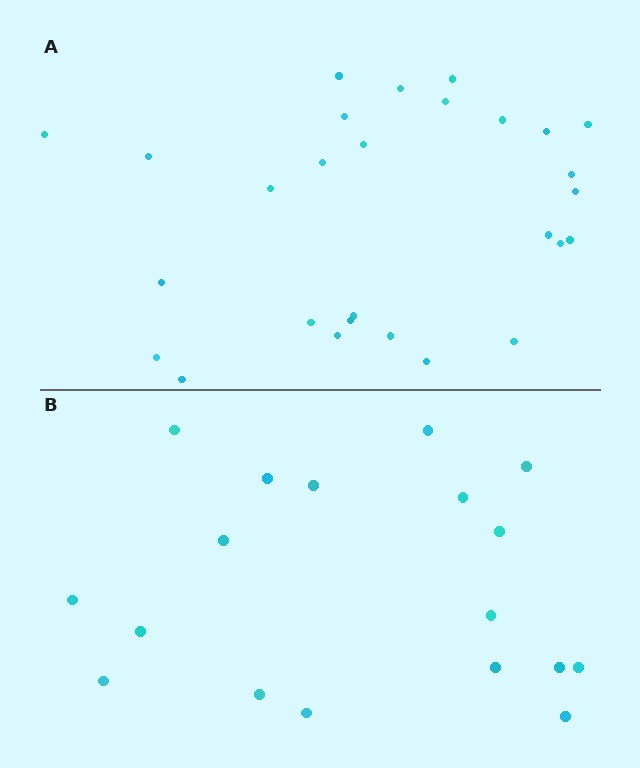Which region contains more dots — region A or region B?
Region A (the top region) has more dots.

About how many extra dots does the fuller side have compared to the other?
Region A has roughly 10 or so more dots than region B.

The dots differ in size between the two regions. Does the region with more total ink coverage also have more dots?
No. Region B has more total ink coverage because its dots are larger, but region A actually contains more individual dots. Total area can be misleading — the number of items is what matters here.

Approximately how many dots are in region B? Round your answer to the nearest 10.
About 20 dots. (The exact count is 18, which rounds to 20.)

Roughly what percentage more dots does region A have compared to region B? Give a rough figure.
About 55% more.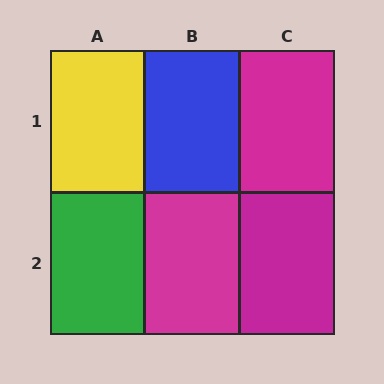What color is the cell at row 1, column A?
Yellow.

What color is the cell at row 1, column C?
Magenta.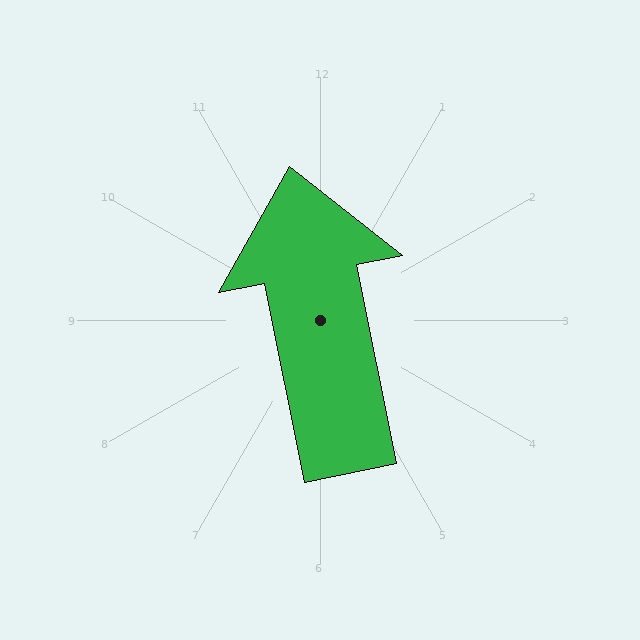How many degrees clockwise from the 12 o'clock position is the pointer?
Approximately 349 degrees.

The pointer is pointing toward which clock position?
Roughly 12 o'clock.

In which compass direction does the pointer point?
North.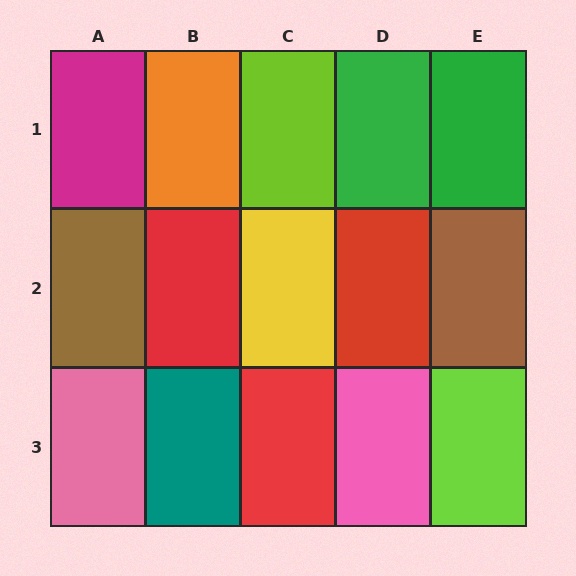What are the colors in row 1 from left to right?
Magenta, orange, lime, green, green.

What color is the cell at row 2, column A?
Brown.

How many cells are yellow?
1 cell is yellow.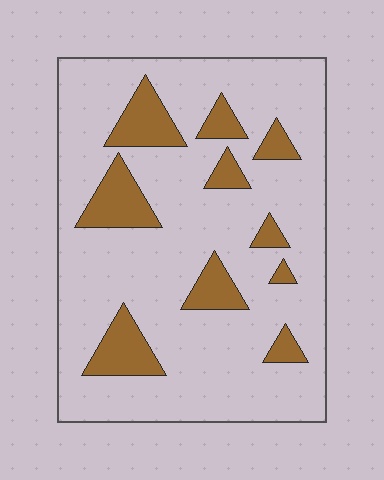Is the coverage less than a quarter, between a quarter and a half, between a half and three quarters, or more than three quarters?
Less than a quarter.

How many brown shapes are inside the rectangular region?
10.